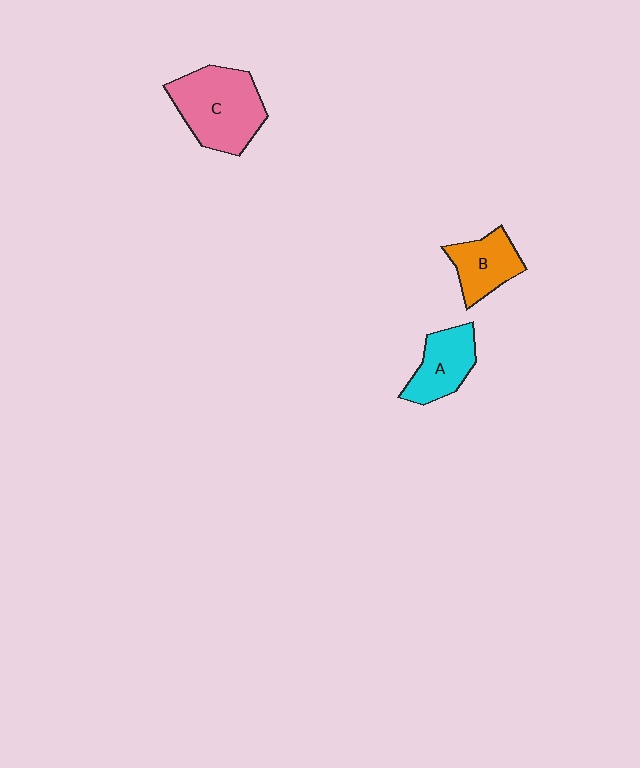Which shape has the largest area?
Shape C (pink).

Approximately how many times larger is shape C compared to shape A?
Approximately 1.6 times.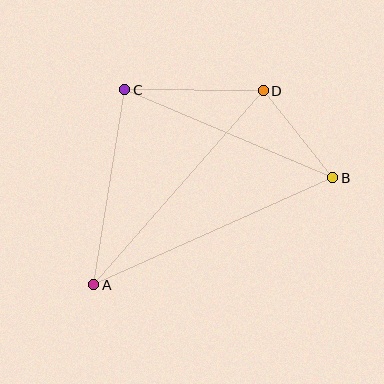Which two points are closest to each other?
Points B and D are closest to each other.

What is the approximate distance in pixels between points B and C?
The distance between B and C is approximately 226 pixels.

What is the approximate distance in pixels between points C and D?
The distance between C and D is approximately 139 pixels.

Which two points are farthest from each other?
Points A and B are farthest from each other.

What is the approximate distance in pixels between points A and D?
The distance between A and D is approximately 258 pixels.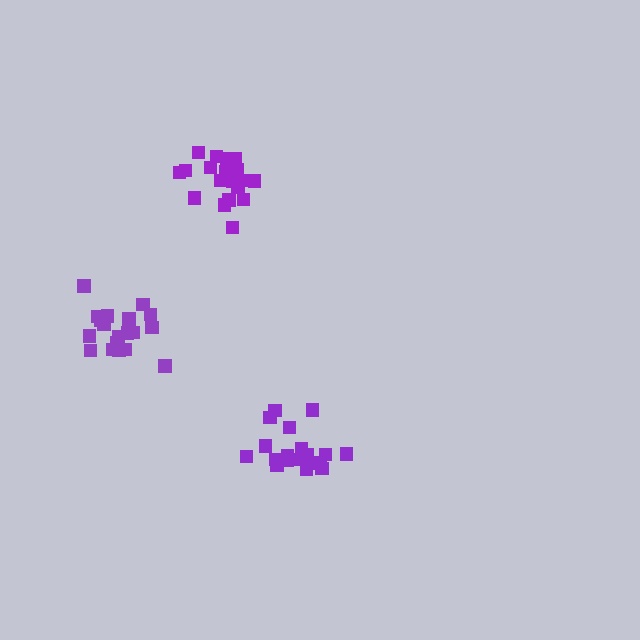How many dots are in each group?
Group 1: 20 dots, Group 2: 19 dots, Group 3: 19 dots (58 total).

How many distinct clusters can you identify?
There are 3 distinct clusters.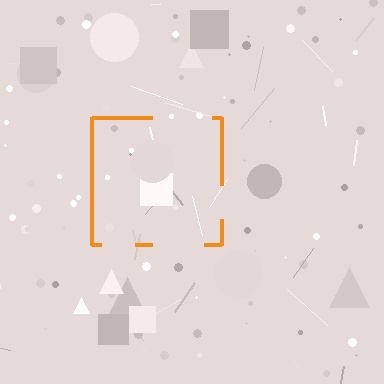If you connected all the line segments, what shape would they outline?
They would outline a square.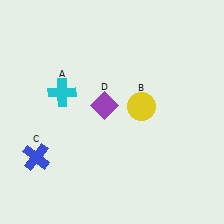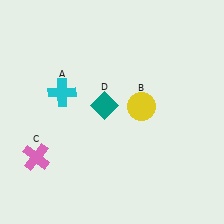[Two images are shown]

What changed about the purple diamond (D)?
In Image 1, D is purple. In Image 2, it changed to teal.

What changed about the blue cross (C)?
In Image 1, C is blue. In Image 2, it changed to pink.